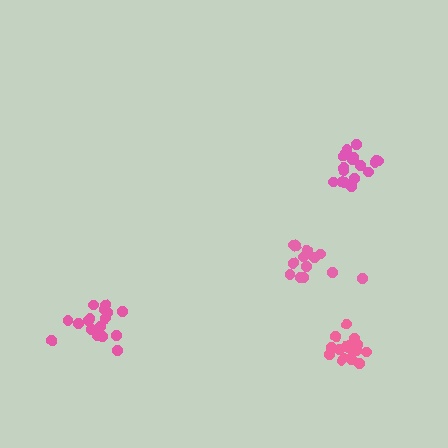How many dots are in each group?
Group 1: 18 dots, Group 2: 17 dots, Group 3: 18 dots, Group 4: 13 dots (66 total).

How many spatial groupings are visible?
There are 4 spatial groupings.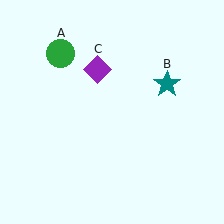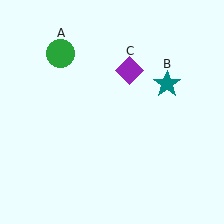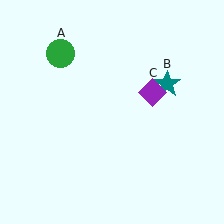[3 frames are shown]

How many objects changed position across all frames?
1 object changed position: purple diamond (object C).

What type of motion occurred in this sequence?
The purple diamond (object C) rotated clockwise around the center of the scene.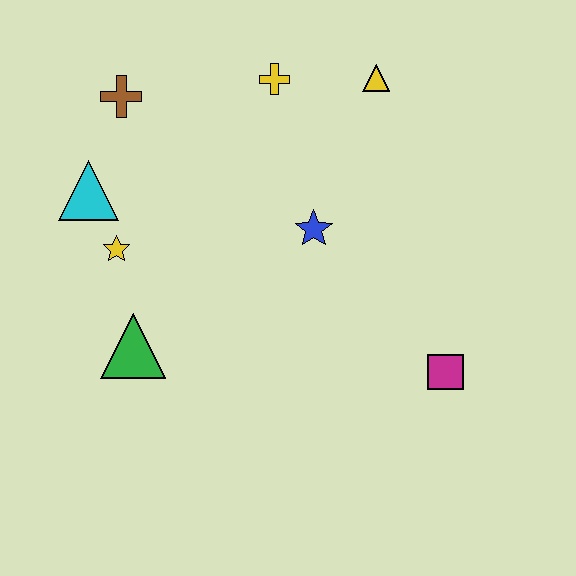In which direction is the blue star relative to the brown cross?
The blue star is to the right of the brown cross.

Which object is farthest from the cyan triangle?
The magenta square is farthest from the cyan triangle.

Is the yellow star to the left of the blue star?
Yes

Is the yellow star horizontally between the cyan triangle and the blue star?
Yes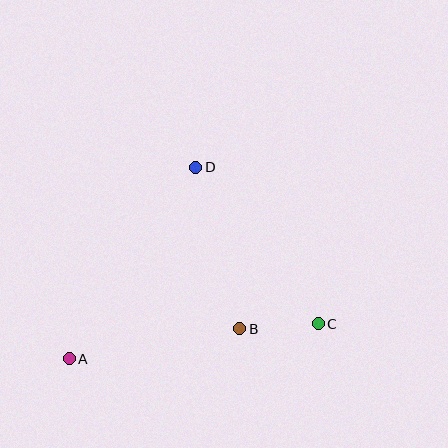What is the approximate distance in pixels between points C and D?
The distance between C and D is approximately 199 pixels.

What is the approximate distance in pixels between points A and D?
The distance between A and D is approximately 230 pixels.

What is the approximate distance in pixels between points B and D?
The distance between B and D is approximately 168 pixels.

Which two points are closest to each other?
Points B and C are closest to each other.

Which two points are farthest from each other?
Points A and C are farthest from each other.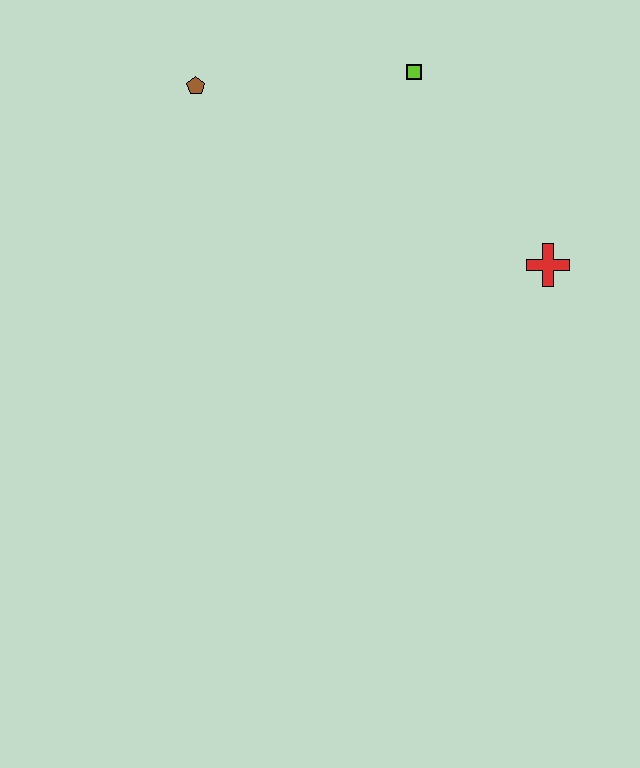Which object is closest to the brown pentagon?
The lime square is closest to the brown pentagon.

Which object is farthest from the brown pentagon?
The red cross is farthest from the brown pentagon.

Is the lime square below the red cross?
No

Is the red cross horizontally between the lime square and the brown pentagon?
No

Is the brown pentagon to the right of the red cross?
No